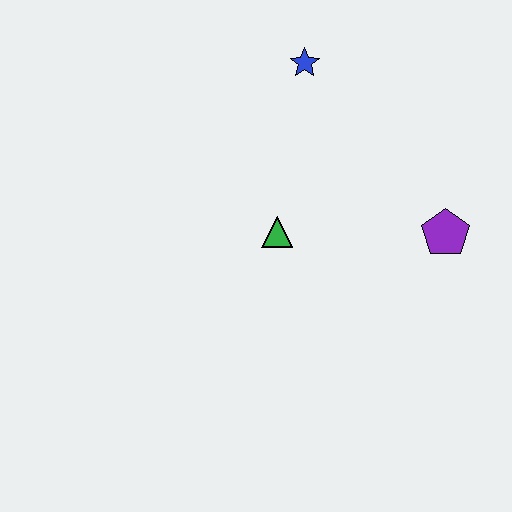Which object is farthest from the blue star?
The purple pentagon is farthest from the blue star.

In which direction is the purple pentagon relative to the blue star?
The purple pentagon is below the blue star.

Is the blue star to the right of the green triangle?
Yes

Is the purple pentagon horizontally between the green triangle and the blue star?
No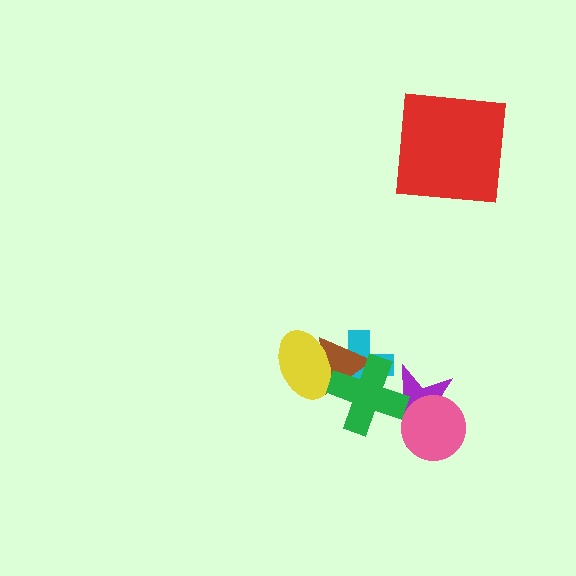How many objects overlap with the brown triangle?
3 objects overlap with the brown triangle.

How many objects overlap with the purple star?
2 objects overlap with the purple star.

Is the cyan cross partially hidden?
Yes, it is partially covered by another shape.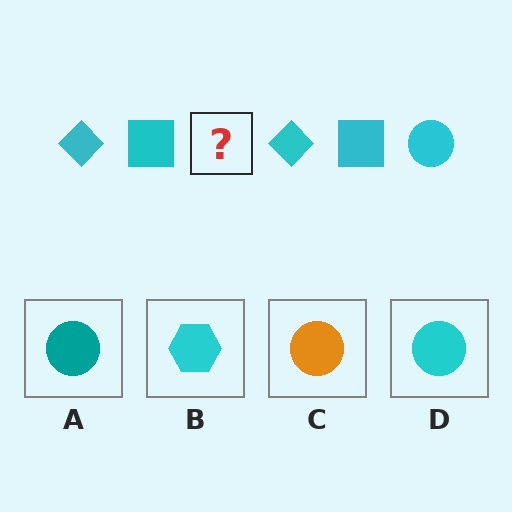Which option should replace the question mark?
Option D.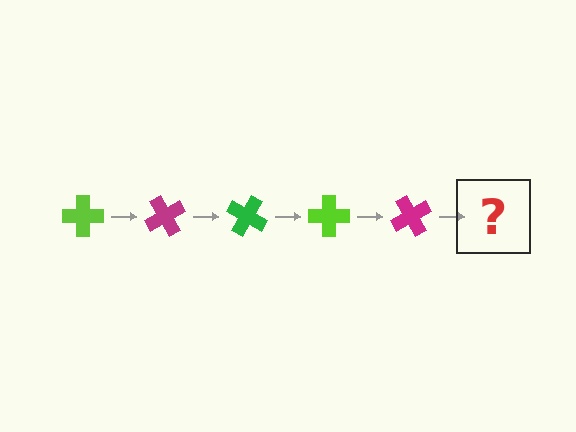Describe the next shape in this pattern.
It should be a green cross, rotated 300 degrees from the start.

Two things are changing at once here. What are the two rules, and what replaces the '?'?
The two rules are that it rotates 60 degrees each step and the color cycles through lime, magenta, and green. The '?' should be a green cross, rotated 300 degrees from the start.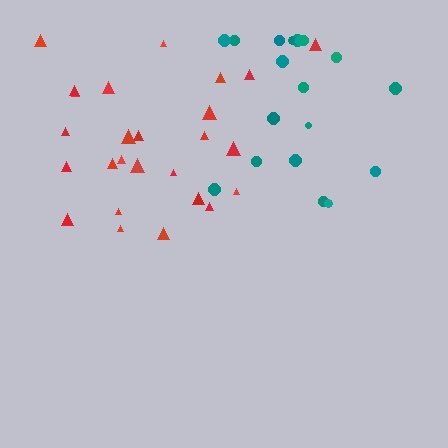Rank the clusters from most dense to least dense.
red, teal.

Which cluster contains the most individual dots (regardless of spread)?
Red (26).